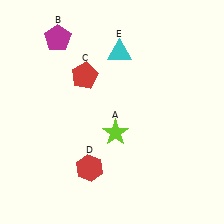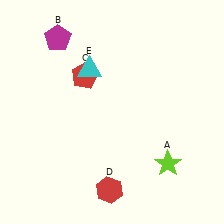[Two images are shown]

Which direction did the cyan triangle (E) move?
The cyan triangle (E) moved left.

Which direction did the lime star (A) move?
The lime star (A) moved right.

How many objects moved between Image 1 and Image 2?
3 objects moved between the two images.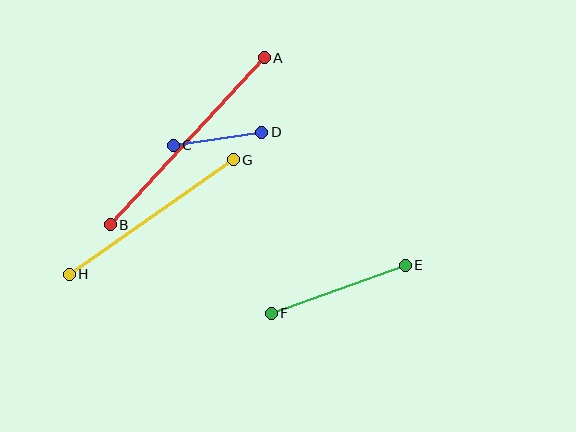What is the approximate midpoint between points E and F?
The midpoint is at approximately (338, 289) pixels.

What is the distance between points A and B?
The distance is approximately 227 pixels.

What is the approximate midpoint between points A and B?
The midpoint is at approximately (187, 141) pixels.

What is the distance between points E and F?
The distance is approximately 142 pixels.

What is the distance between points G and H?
The distance is approximately 200 pixels.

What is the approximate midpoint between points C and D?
The midpoint is at approximately (217, 139) pixels.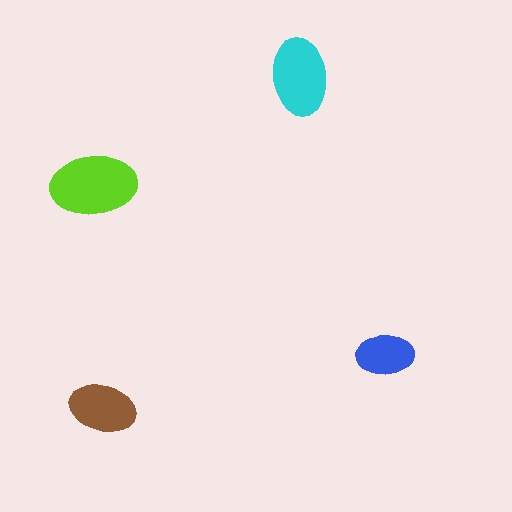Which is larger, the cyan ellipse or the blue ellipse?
The cyan one.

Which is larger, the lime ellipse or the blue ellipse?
The lime one.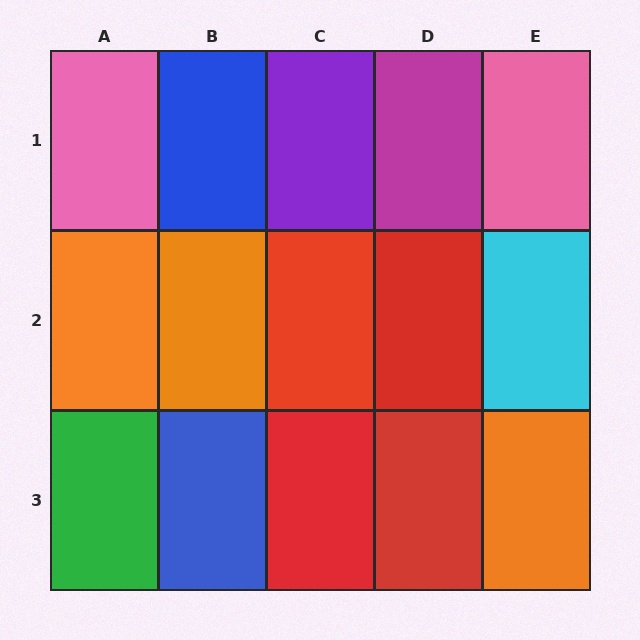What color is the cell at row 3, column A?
Green.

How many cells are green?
1 cell is green.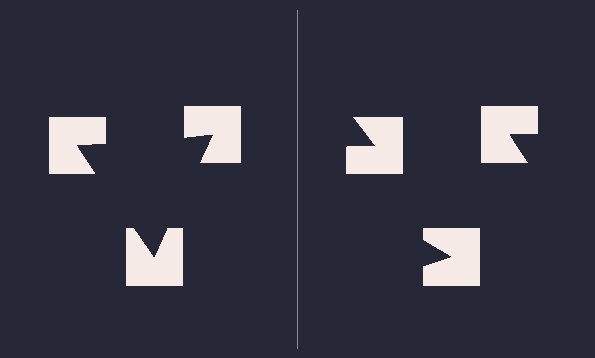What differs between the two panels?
The notched squares are positioned identically on both sides; only the wedge orientations differ. On the left they align to a triangle; on the right they are misaligned.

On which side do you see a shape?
An illusory triangle appears on the left side. On the right side the wedge cuts are rotated, so no coherent shape forms.